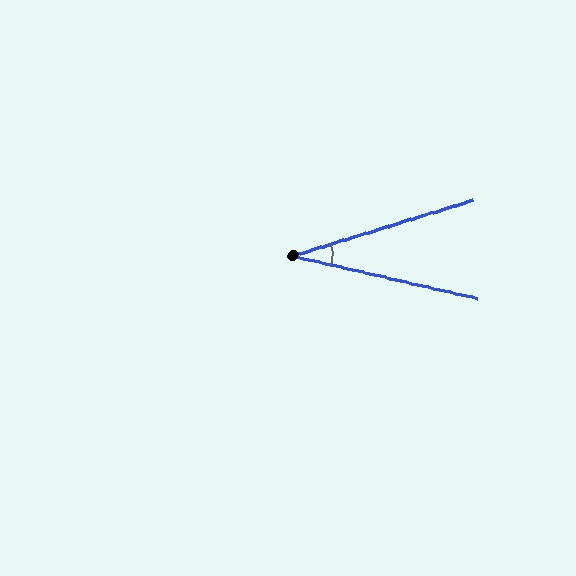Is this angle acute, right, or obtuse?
It is acute.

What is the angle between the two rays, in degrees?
Approximately 30 degrees.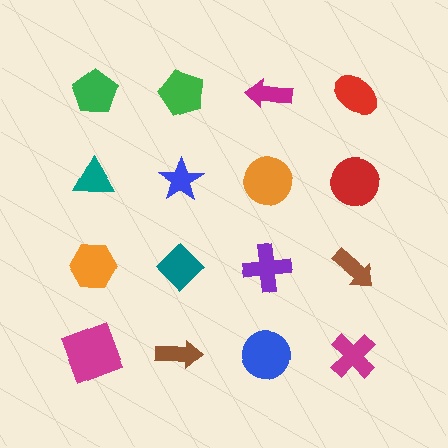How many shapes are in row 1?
4 shapes.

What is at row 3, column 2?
A teal diamond.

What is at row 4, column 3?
A blue circle.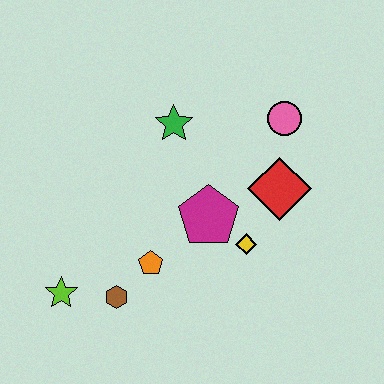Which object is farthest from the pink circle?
The lime star is farthest from the pink circle.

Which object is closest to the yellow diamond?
The magenta pentagon is closest to the yellow diamond.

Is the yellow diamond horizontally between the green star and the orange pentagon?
No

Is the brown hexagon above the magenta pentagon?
No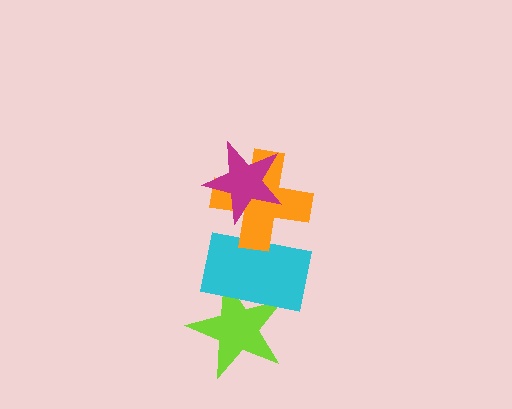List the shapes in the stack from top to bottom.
From top to bottom: the magenta star, the orange cross, the cyan rectangle, the lime star.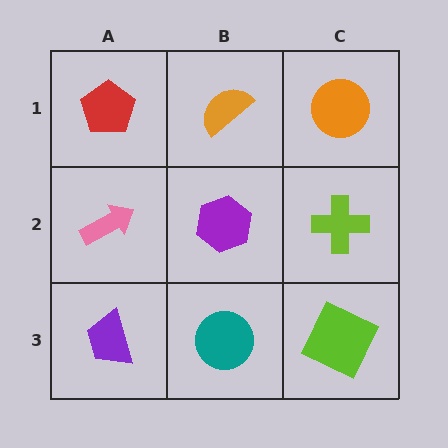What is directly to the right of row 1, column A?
An orange semicircle.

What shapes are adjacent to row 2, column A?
A red pentagon (row 1, column A), a purple trapezoid (row 3, column A), a purple hexagon (row 2, column B).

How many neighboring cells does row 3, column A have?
2.